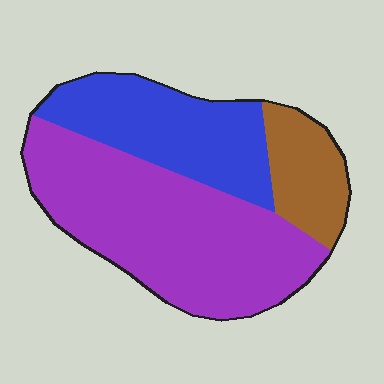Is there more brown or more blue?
Blue.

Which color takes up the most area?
Purple, at roughly 55%.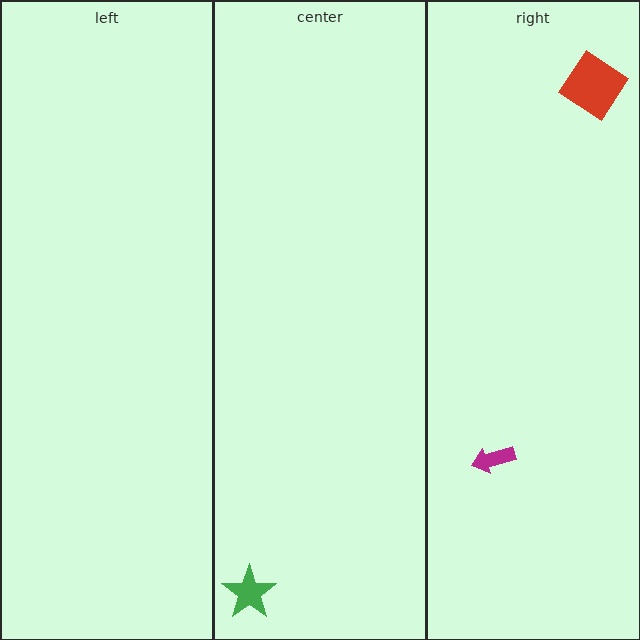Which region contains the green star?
The center region.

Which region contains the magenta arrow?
The right region.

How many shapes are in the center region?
1.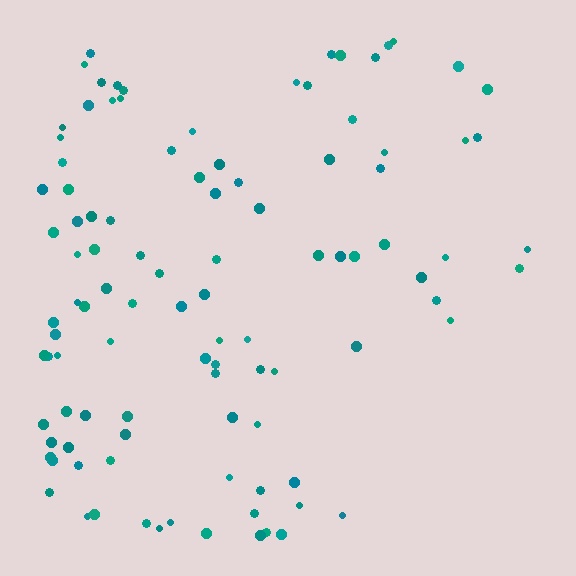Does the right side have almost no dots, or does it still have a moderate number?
Still a moderate number, just noticeably fewer than the left.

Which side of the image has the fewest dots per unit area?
The right.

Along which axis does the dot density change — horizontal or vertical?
Horizontal.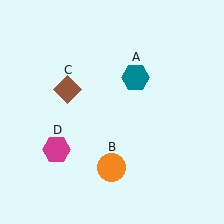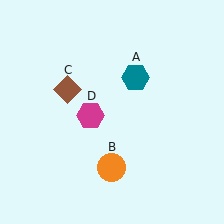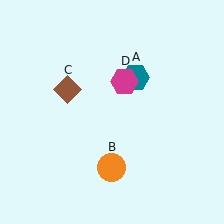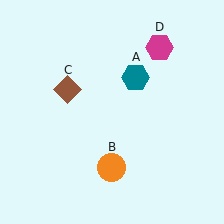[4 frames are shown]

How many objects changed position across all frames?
1 object changed position: magenta hexagon (object D).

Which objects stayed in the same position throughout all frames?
Teal hexagon (object A) and orange circle (object B) and brown diamond (object C) remained stationary.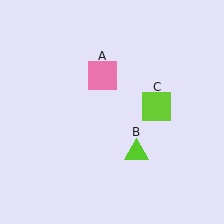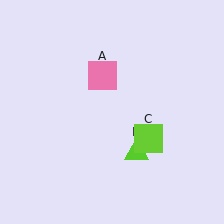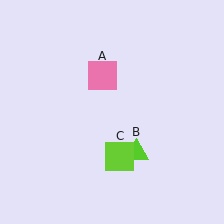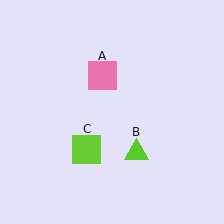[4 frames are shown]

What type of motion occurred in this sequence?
The lime square (object C) rotated clockwise around the center of the scene.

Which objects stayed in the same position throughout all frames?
Pink square (object A) and lime triangle (object B) remained stationary.